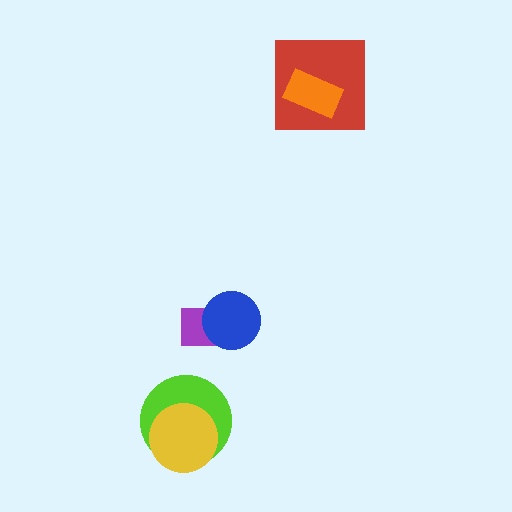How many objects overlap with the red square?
1 object overlaps with the red square.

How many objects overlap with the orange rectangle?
1 object overlaps with the orange rectangle.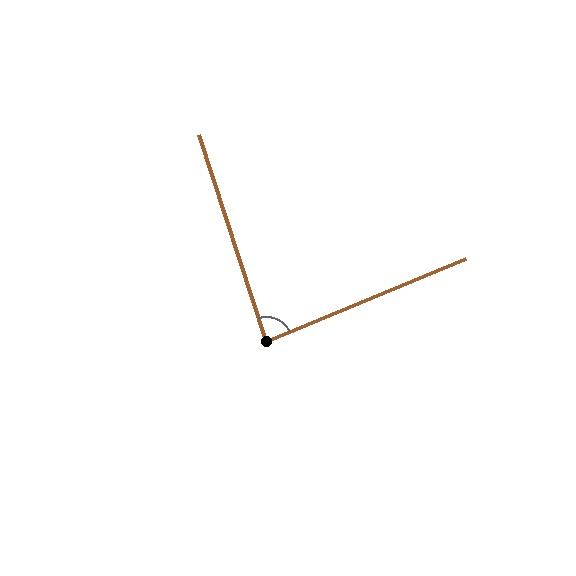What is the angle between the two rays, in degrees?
Approximately 85 degrees.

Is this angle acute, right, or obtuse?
It is approximately a right angle.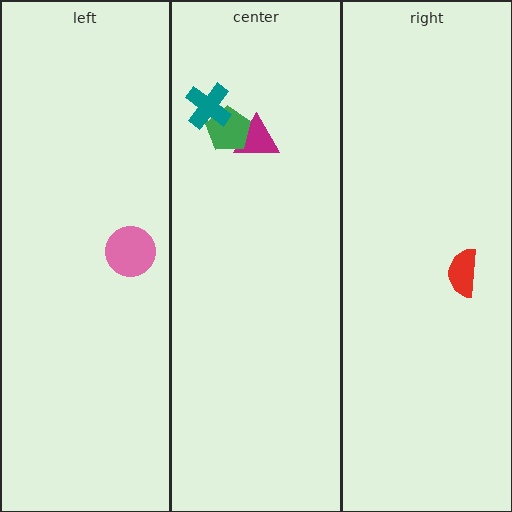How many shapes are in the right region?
1.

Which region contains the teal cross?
The center region.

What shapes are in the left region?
The pink circle.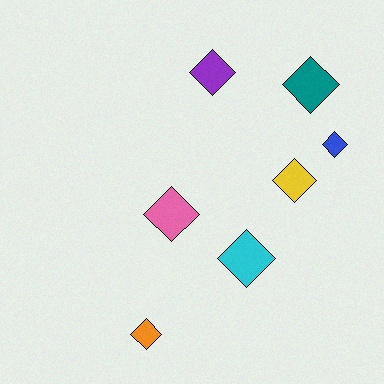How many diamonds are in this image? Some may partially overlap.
There are 7 diamonds.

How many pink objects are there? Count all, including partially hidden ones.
There is 1 pink object.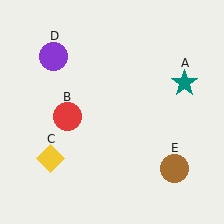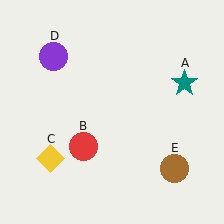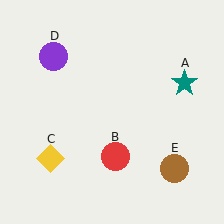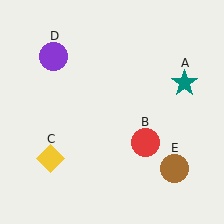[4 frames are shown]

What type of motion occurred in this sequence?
The red circle (object B) rotated counterclockwise around the center of the scene.